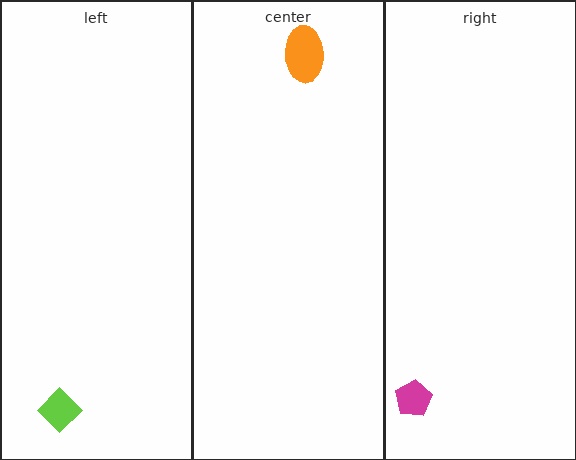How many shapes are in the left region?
1.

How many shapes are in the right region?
1.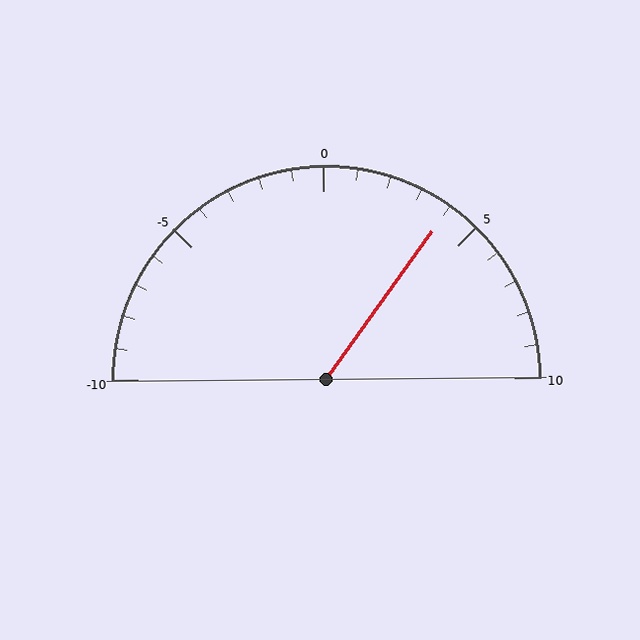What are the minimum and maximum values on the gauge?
The gauge ranges from -10 to 10.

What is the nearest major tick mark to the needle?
The nearest major tick mark is 5.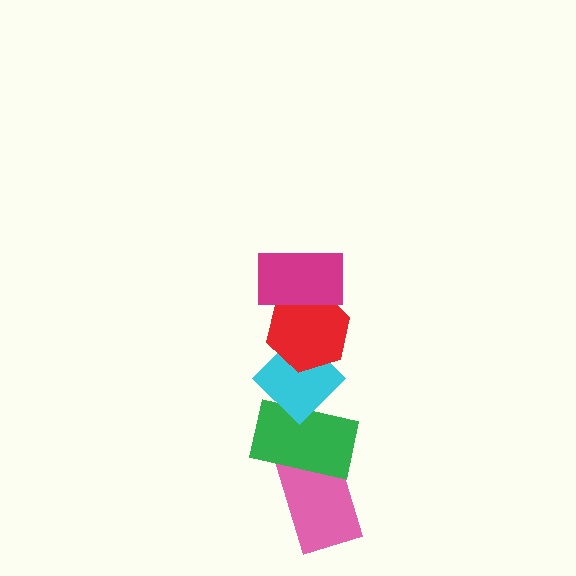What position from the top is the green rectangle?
The green rectangle is 4th from the top.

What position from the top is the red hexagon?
The red hexagon is 2nd from the top.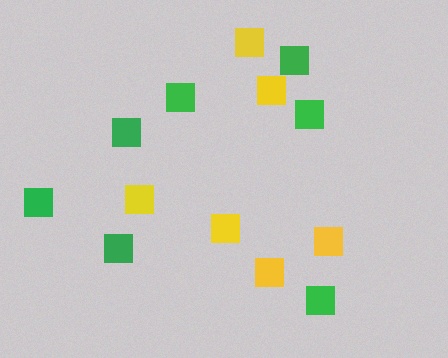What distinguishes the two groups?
There are 2 groups: one group of green squares (7) and one group of yellow squares (6).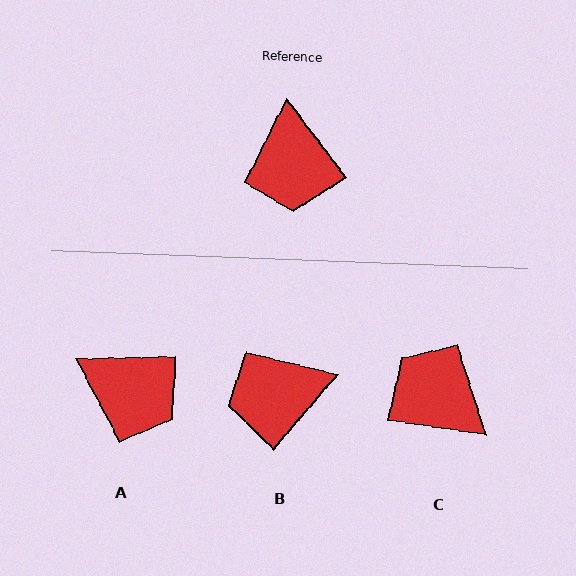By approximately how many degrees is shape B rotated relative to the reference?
Approximately 77 degrees clockwise.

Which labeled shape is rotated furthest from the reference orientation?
C, about 136 degrees away.